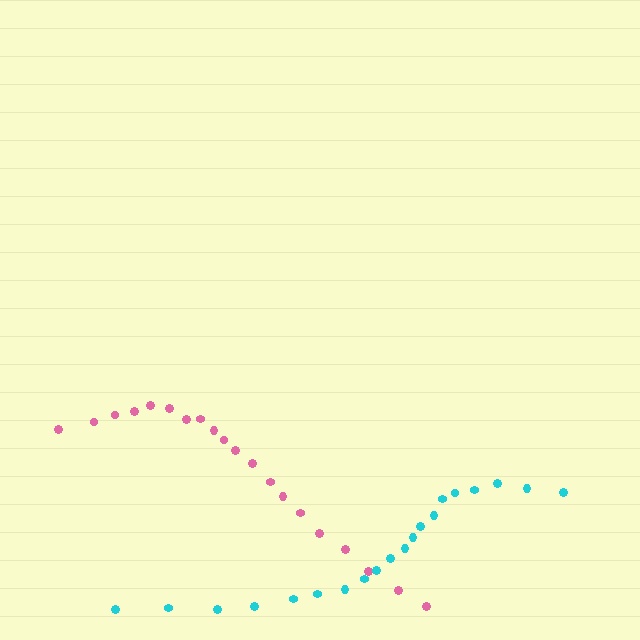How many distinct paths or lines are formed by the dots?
There are 2 distinct paths.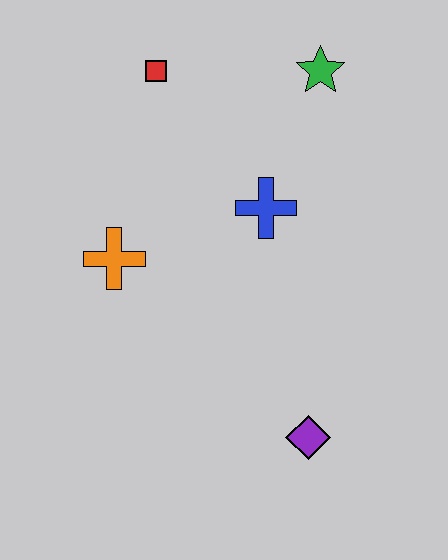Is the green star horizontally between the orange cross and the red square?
No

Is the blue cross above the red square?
No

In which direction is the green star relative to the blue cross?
The green star is above the blue cross.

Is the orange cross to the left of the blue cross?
Yes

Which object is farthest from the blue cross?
The purple diamond is farthest from the blue cross.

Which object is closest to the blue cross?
The green star is closest to the blue cross.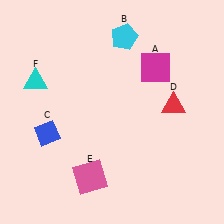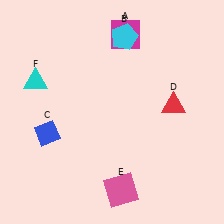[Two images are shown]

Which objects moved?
The objects that moved are: the magenta square (A), the pink square (E).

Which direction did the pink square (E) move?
The pink square (E) moved right.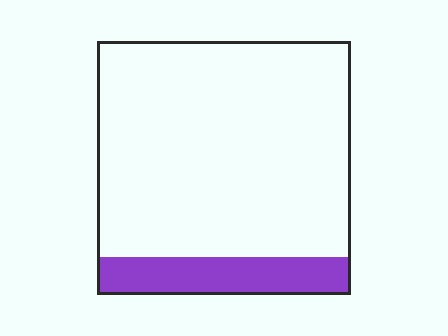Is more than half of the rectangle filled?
No.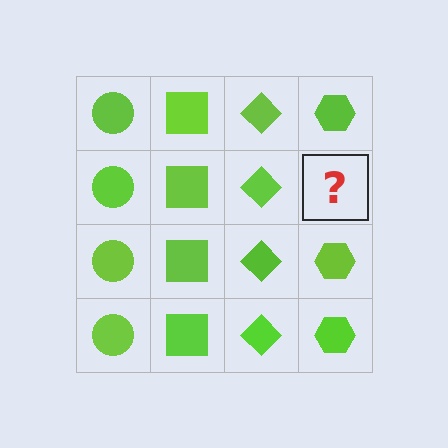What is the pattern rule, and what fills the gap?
The rule is that each column has a consistent shape. The gap should be filled with a lime hexagon.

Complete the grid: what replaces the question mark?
The question mark should be replaced with a lime hexagon.